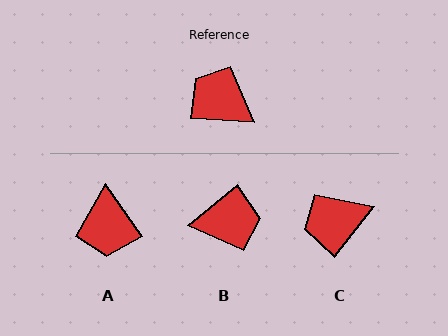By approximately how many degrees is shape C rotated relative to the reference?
Approximately 55 degrees counter-clockwise.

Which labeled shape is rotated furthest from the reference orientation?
B, about 137 degrees away.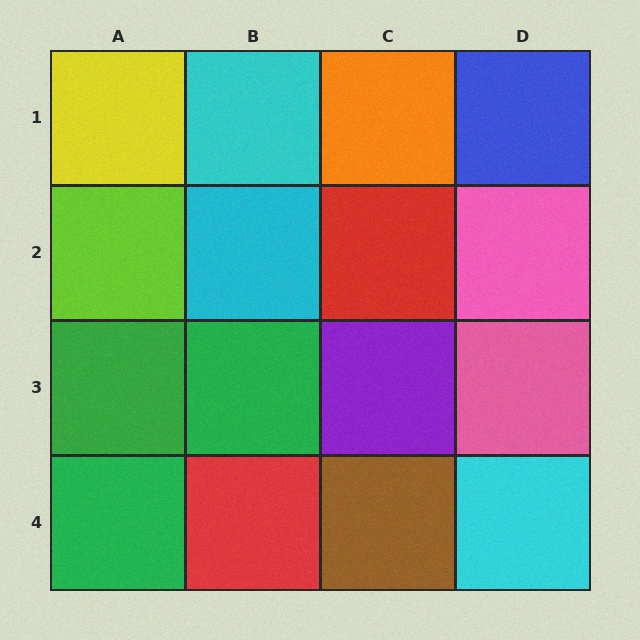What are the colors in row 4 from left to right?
Green, red, brown, cyan.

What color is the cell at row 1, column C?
Orange.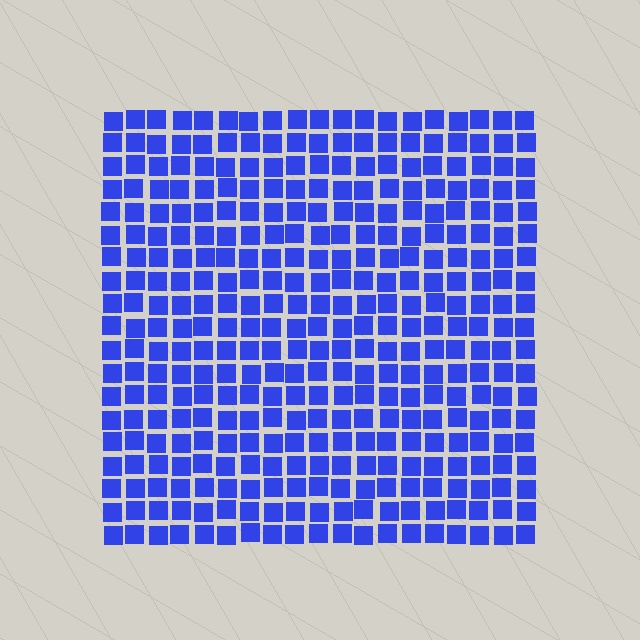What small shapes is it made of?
It is made of small squares.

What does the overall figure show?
The overall figure shows a square.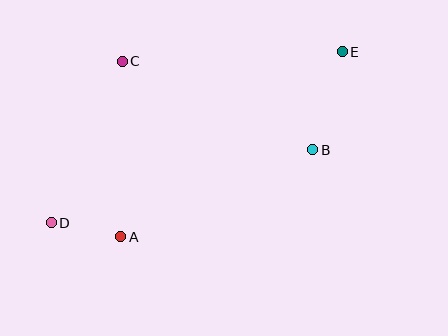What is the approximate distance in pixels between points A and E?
The distance between A and E is approximately 288 pixels.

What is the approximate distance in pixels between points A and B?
The distance between A and B is approximately 211 pixels.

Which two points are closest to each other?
Points A and D are closest to each other.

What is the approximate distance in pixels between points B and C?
The distance between B and C is approximately 210 pixels.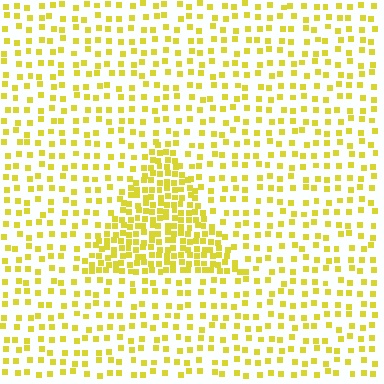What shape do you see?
I see a triangle.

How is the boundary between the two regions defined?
The boundary is defined by a change in element density (approximately 2.4x ratio). All elements are the same color, size, and shape.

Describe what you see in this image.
The image contains small yellow elements arranged at two different densities. A triangle-shaped region is visible where the elements are more densely packed than the surrounding area.